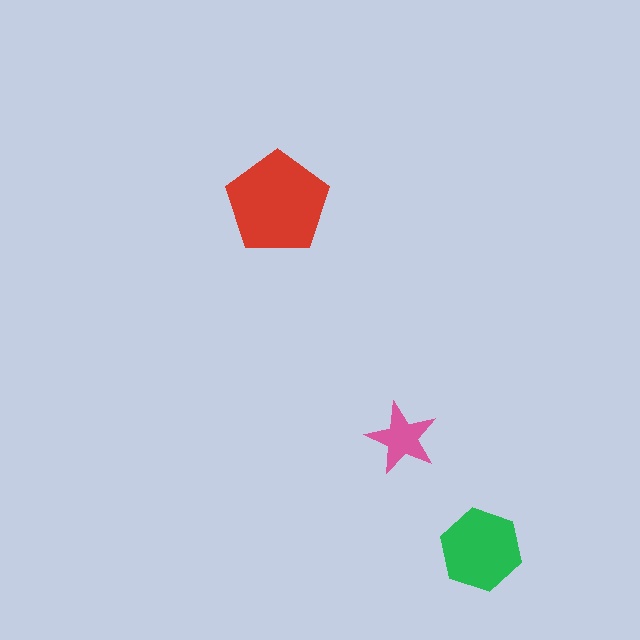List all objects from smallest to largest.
The pink star, the green hexagon, the red pentagon.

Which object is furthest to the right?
The green hexagon is rightmost.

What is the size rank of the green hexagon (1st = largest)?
2nd.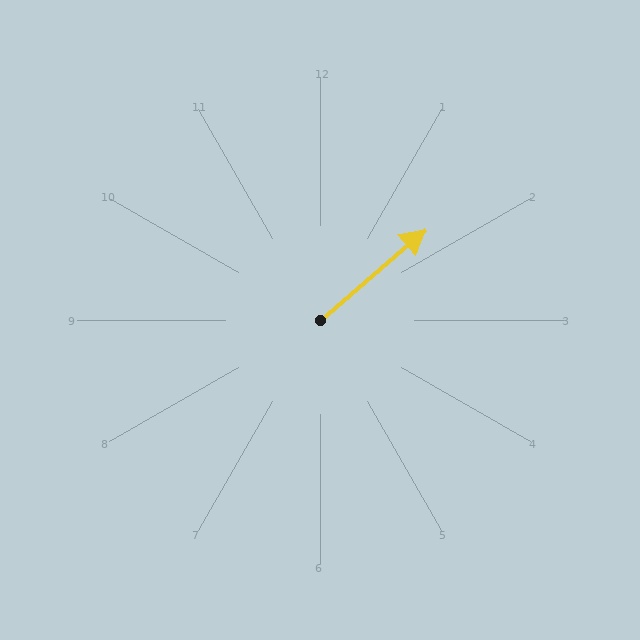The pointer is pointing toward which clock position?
Roughly 2 o'clock.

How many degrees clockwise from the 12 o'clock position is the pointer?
Approximately 49 degrees.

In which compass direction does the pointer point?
Northeast.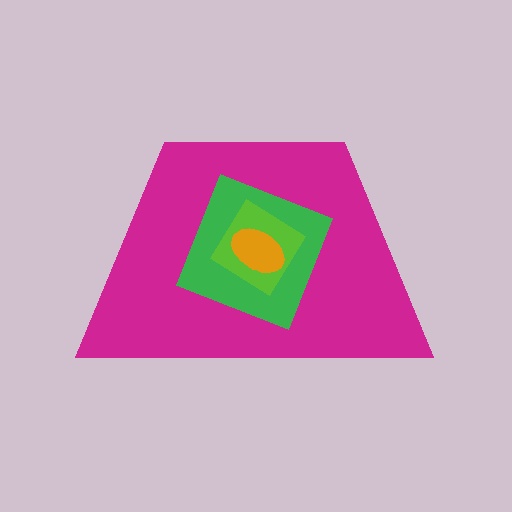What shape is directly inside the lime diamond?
The orange ellipse.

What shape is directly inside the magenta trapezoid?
The green square.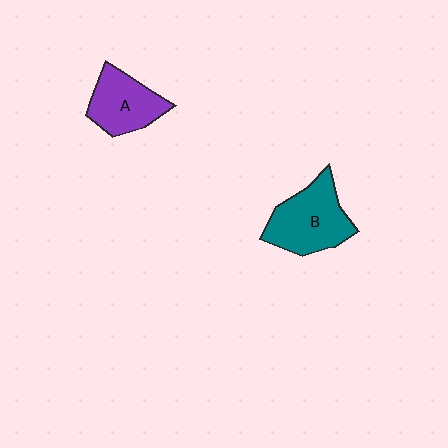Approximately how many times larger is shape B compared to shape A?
Approximately 1.3 times.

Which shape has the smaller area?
Shape A (purple).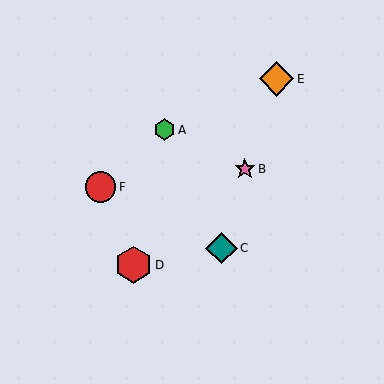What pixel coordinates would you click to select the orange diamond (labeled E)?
Click at (276, 79) to select the orange diamond E.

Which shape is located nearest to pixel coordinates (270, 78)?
The orange diamond (labeled E) at (276, 79) is nearest to that location.